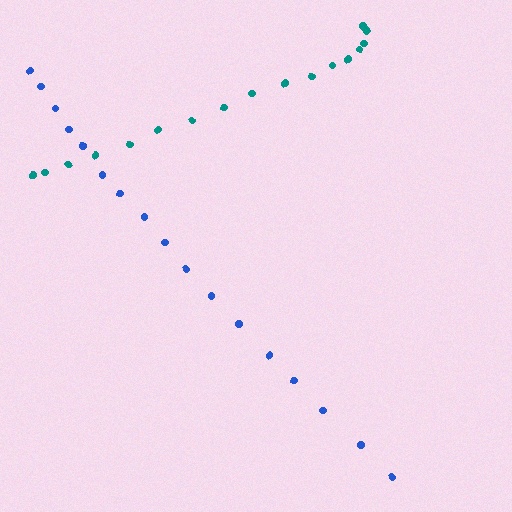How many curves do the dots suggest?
There are 2 distinct paths.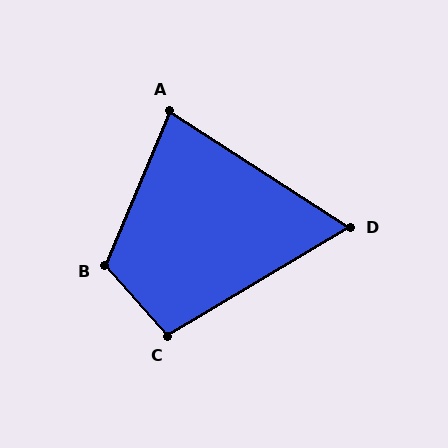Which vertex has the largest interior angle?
B, at approximately 116 degrees.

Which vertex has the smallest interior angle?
D, at approximately 64 degrees.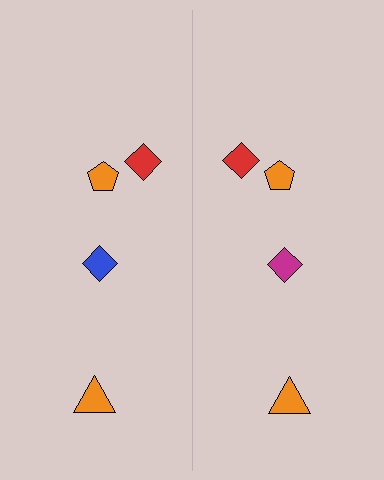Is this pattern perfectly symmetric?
No, the pattern is not perfectly symmetric. The magenta diamond on the right side breaks the symmetry — its mirror counterpart is blue.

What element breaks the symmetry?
The magenta diamond on the right side breaks the symmetry — its mirror counterpart is blue.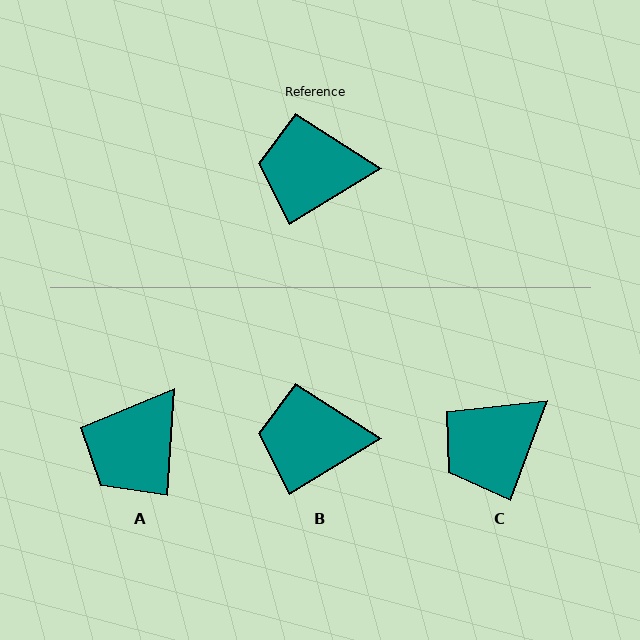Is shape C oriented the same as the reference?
No, it is off by about 39 degrees.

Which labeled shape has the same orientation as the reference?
B.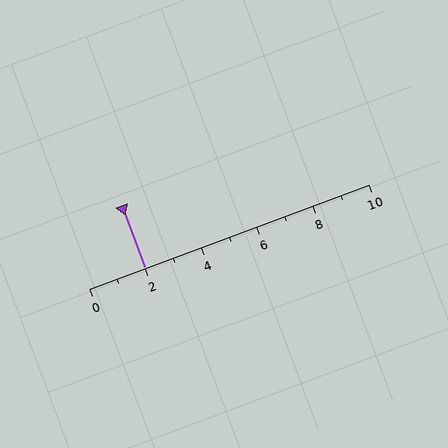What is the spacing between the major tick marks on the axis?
The major ticks are spaced 2 apart.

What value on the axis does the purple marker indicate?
The marker indicates approximately 2.